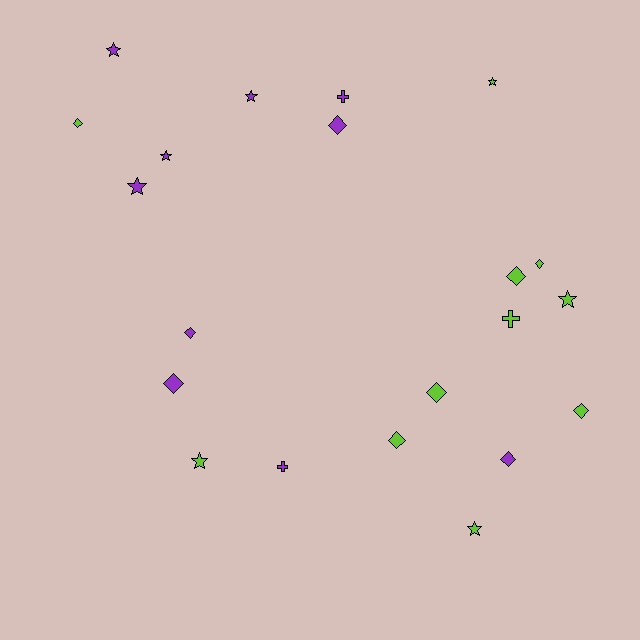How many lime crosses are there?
There is 1 lime cross.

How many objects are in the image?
There are 21 objects.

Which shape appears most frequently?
Diamond, with 10 objects.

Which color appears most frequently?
Lime, with 11 objects.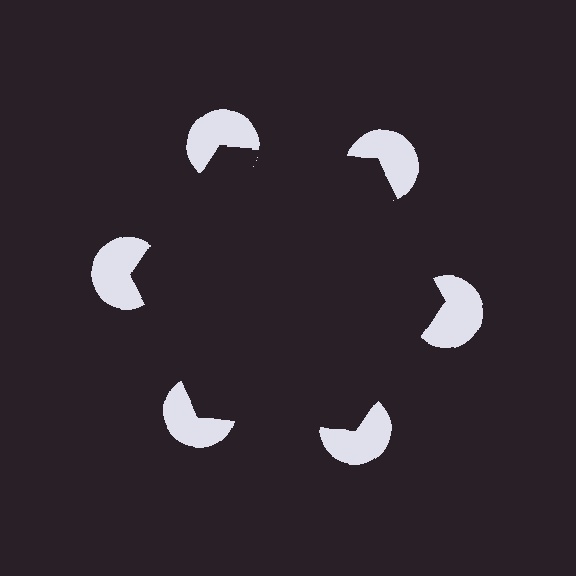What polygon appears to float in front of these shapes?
An illusory hexagon — its edges are inferred from the aligned wedge cuts in the pac-man discs, not physically drawn.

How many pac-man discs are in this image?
There are 6 — one at each vertex of the illusory hexagon.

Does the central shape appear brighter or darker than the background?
It typically appears slightly darker than the background, even though no actual brightness change is drawn.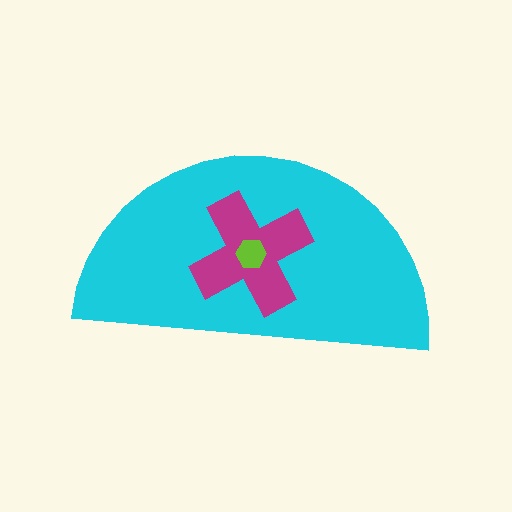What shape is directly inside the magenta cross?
The lime hexagon.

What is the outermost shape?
The cyan semicircle.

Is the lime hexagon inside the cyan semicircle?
Yes.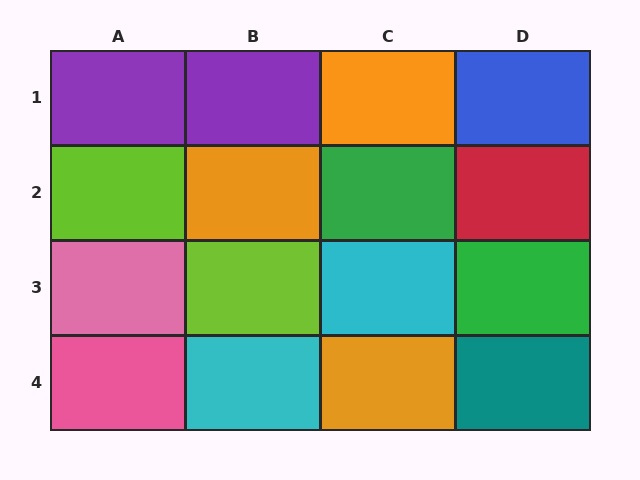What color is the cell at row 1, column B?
Purple.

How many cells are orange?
3 cells are orange.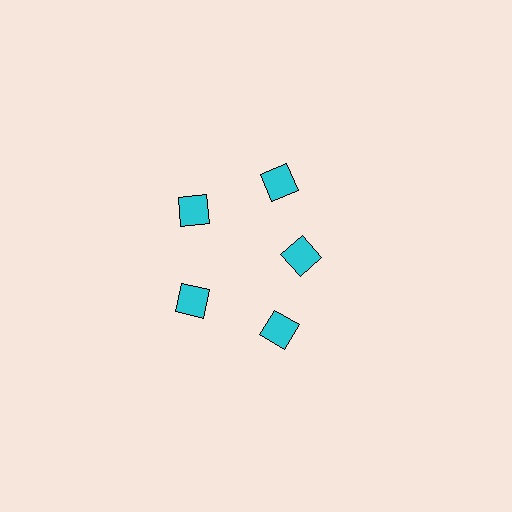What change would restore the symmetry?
The symmetry would be restored by moving it outward, back onto the ring so that all 5 diamonds sit at equal angles and equal distance from the center.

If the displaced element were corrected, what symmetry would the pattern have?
It would have 5-fold rotational symmetry — the pattern would map onto itself every 72 degrees.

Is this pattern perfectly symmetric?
No. The 5 cyan diamonds are arranged in a ring, but one element near the 3 o'clock position is pulled inward toward the center, breaking the 5-fold rotational symmetry.